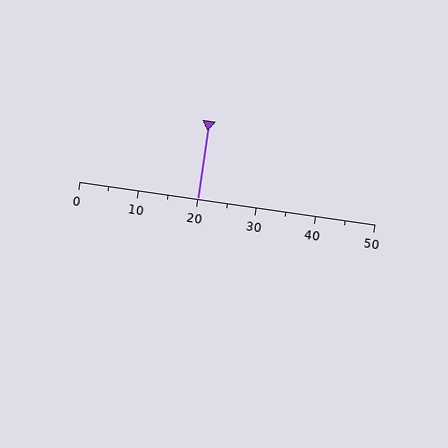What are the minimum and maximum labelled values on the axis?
The axis runs from 0 to 50.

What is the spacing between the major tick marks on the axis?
The major ticks are spaced 10 apart.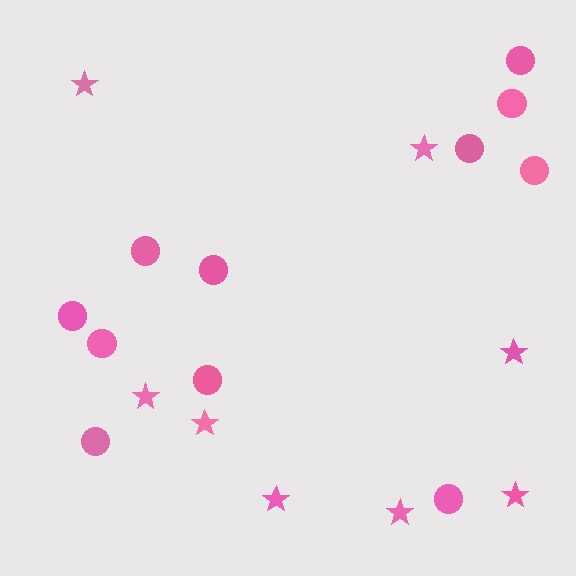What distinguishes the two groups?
There are 2 groups: one group of circles (11) and one group of stars (8).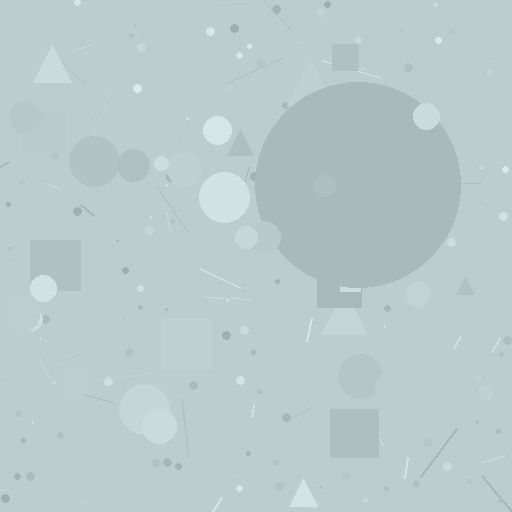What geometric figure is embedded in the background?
A circle is embedded in the background.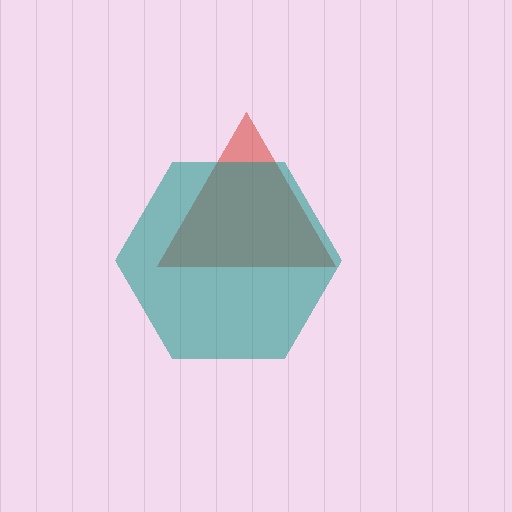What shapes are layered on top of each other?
The layered shapes are: a red triangle, a teal hexagon.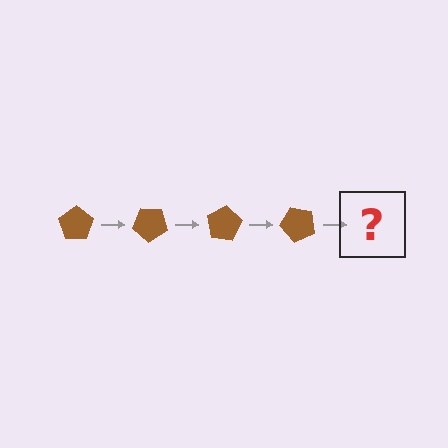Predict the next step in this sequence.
The next step is a brown pentagon rotated 160 degrees.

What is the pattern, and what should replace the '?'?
The pattern is that the pentagon rotates 40 degrees each step. The '?' should be a brown pentagon rotated 160 degrees.